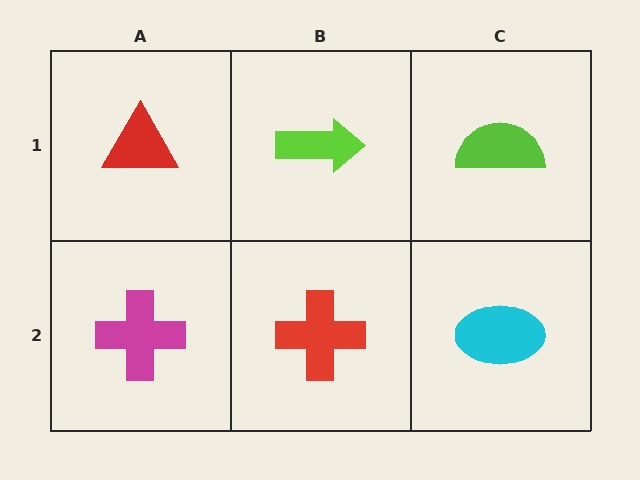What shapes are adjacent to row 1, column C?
A cyan ellipse (row 2, column C), a lime arrow (row 1, column B).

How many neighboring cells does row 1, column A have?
2.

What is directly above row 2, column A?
A red triangle.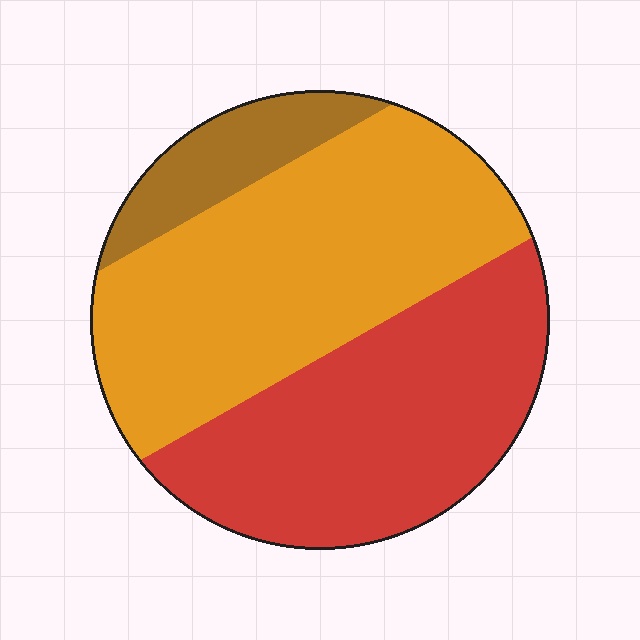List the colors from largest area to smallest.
From largest to smallest: orange, red, brown.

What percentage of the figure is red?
Red covers about 40% of the figure.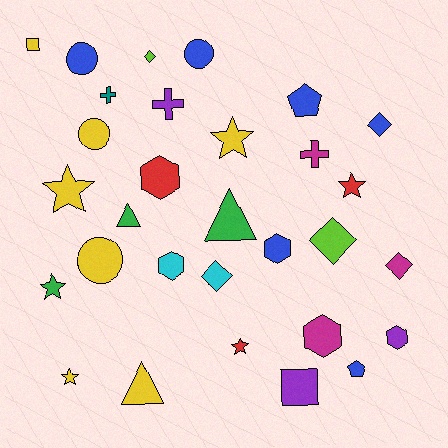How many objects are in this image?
There are 30 objects.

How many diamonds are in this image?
There are 5 diamonds.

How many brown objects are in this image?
There are no brown objects.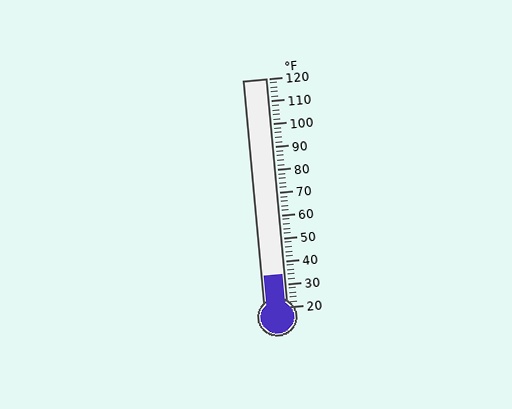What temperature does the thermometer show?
The thermometer shows approximately 34°F.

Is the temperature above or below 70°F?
The temperature is below 70°F.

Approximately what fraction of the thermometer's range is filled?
The thermometer is filled to approximately 15% of its range.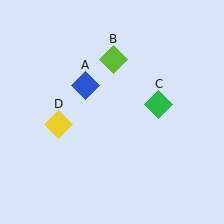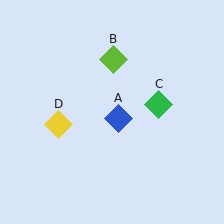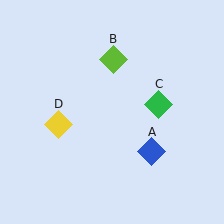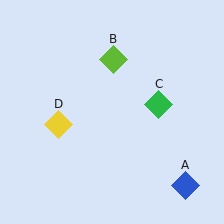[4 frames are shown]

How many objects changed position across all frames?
1 object changed position: blue diamond (object A).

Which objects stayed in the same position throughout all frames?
Lime diamond (object B) and green diamond (object C) and yellow diamond (object D) remained stationary.